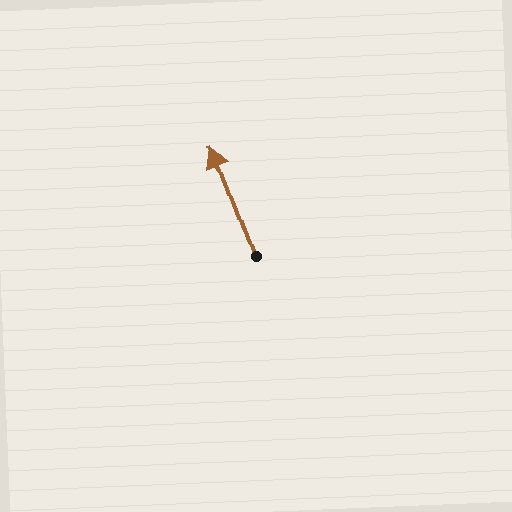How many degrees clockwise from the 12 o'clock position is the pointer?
Approximately 339 degrees.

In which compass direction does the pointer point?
North.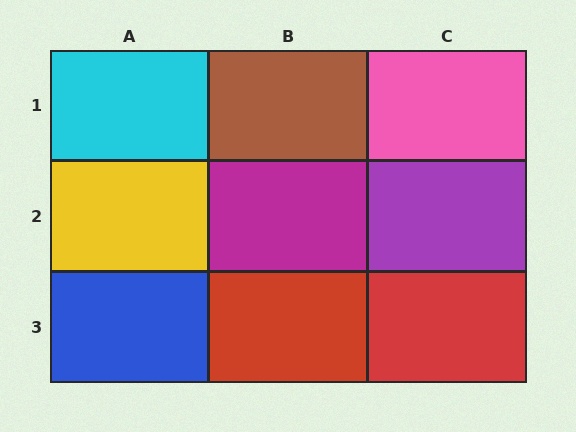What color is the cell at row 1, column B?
Brown.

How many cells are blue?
1 cell is blue.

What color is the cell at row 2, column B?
Magenta.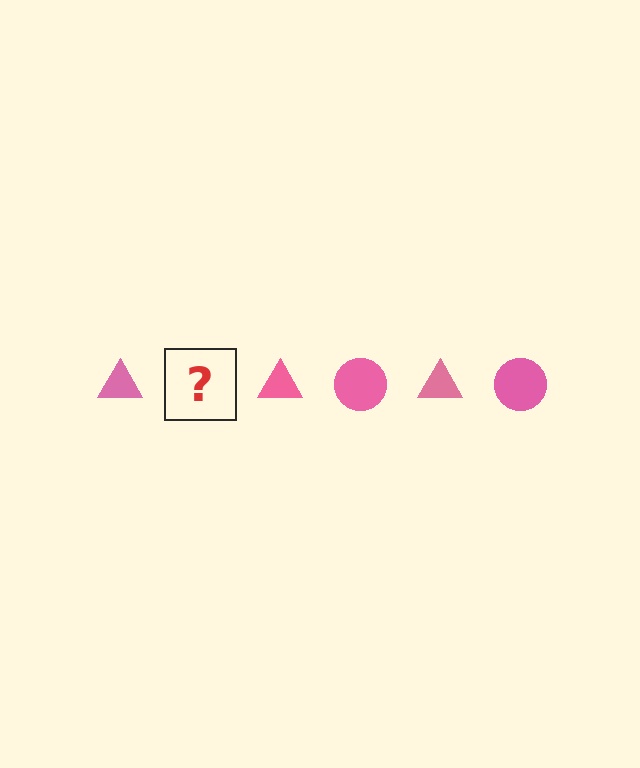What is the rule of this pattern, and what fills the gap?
The rule is that the pattern cycles through triangle, circle shapes in pink. The gap should be filled with a pink circle.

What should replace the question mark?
The question mark should be replaced with a pink circle.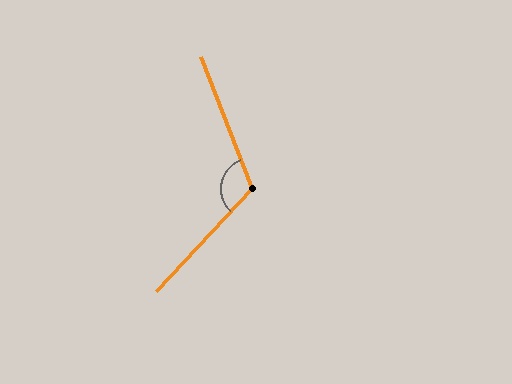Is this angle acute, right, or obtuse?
It is obtuse.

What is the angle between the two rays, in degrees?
Approximately 116 degrees.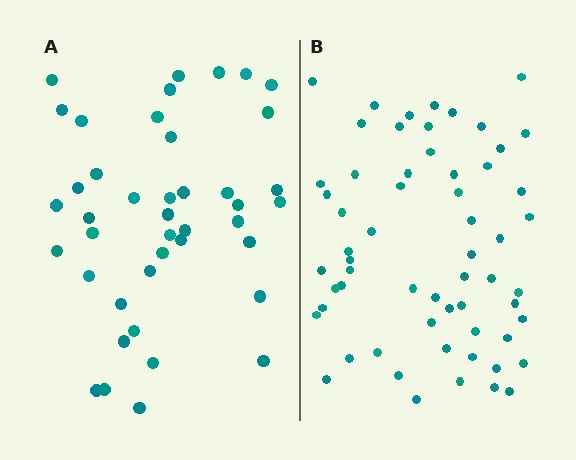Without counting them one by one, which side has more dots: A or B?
Region B (the right region) has more dots.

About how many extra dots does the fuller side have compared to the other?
Region B has approximately 20 more dots than region A.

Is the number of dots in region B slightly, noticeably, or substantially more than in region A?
Region B has noticeably more, but not dramatically so. The ratio is roughly 1.4 to 1.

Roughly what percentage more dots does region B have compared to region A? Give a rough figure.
About 45% more.